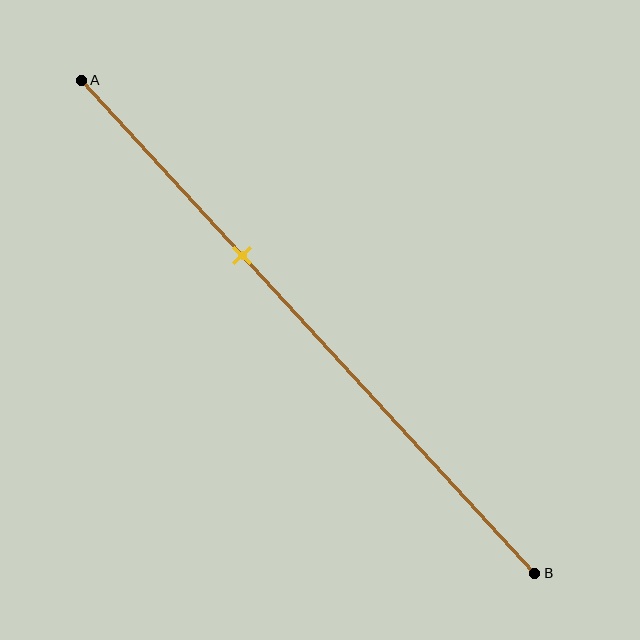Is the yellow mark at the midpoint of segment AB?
No, the mark is at about 35% from A, not at the 50% midpoint.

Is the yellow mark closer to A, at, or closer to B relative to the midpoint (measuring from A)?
The yellow mark is closer to point A than the midpoint of segment AB.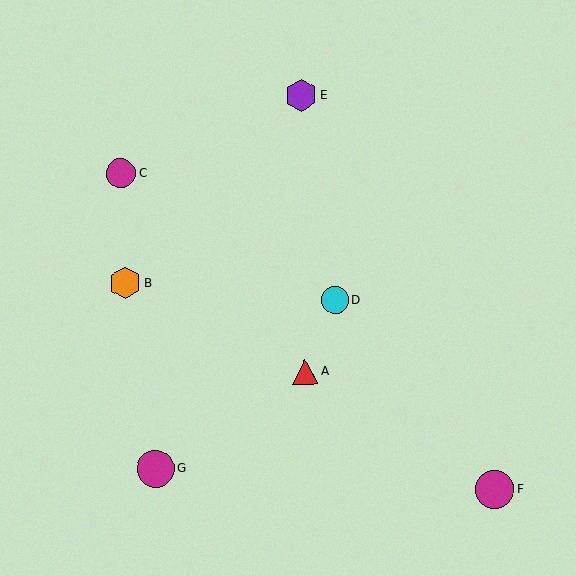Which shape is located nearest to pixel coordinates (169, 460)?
The magenta circle (labeled G) at (156, 468) is nearest to that location.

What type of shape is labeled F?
Shape F is a magenta circle.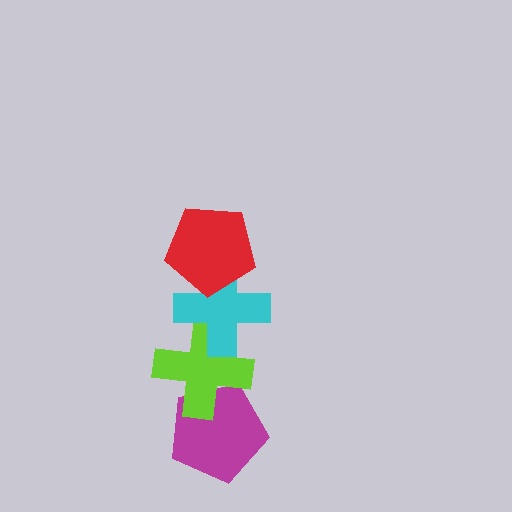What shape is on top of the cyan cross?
The red pentagon is on top of the cyan cross.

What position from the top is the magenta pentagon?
The magenta pentagon is 4th from the top.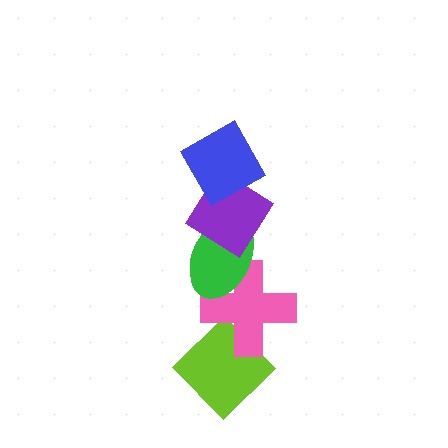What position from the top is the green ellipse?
The green ellipse is 3rd from the top.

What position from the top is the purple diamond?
The purple diamond is 2nd from the top.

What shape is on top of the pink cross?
The green ellipse is on top of the pink cross.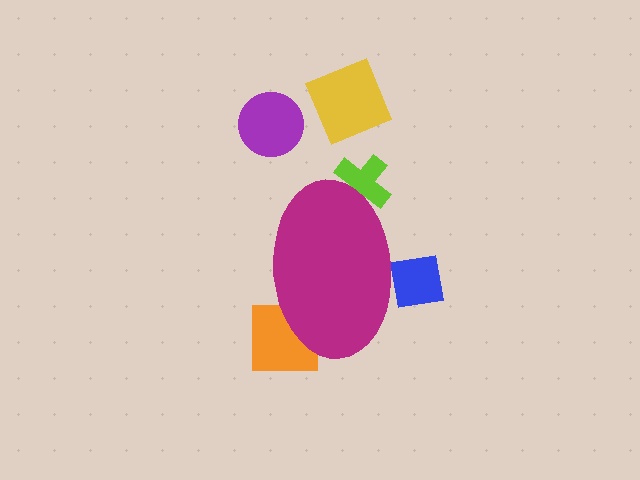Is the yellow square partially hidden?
No, the yellow square is fully visible.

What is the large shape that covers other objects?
A magenta ellipse.